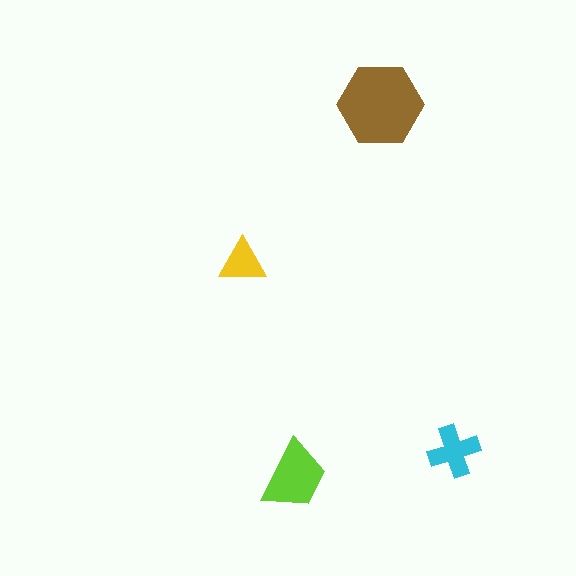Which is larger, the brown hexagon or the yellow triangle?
The brown hexagon.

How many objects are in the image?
There are 4 objects in the image.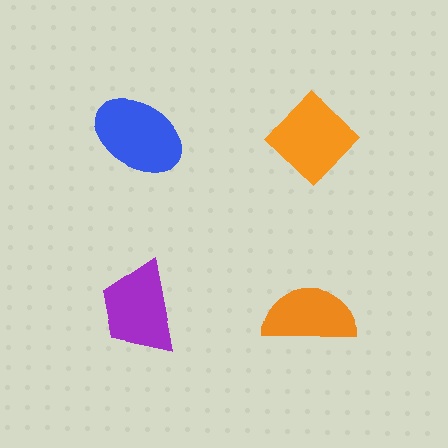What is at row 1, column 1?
A blue ellipse.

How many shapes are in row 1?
2 shapes.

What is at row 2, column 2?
An orange semicircle.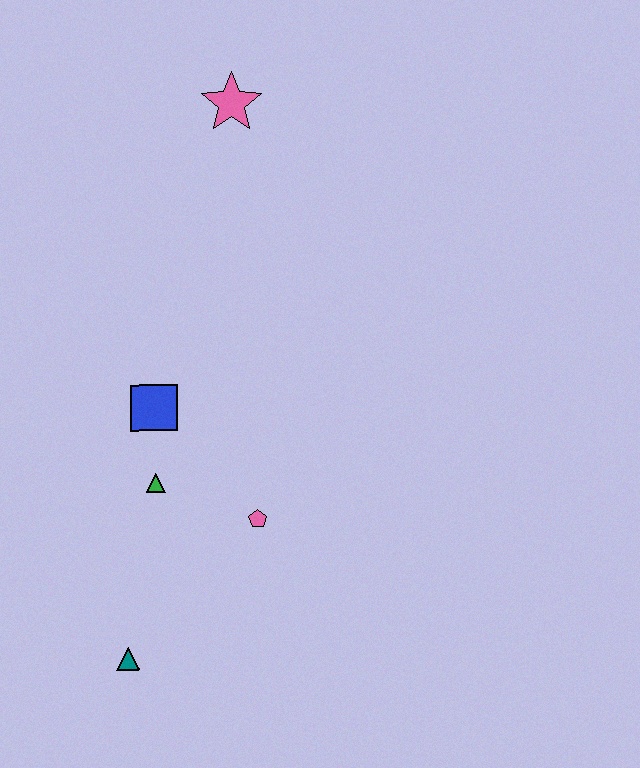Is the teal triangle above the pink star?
No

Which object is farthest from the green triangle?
The pink star is farthest from the green triangle.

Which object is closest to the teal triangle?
The green triangle is closest to the teal triangle.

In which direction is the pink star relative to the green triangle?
The pink star is above the green triangle.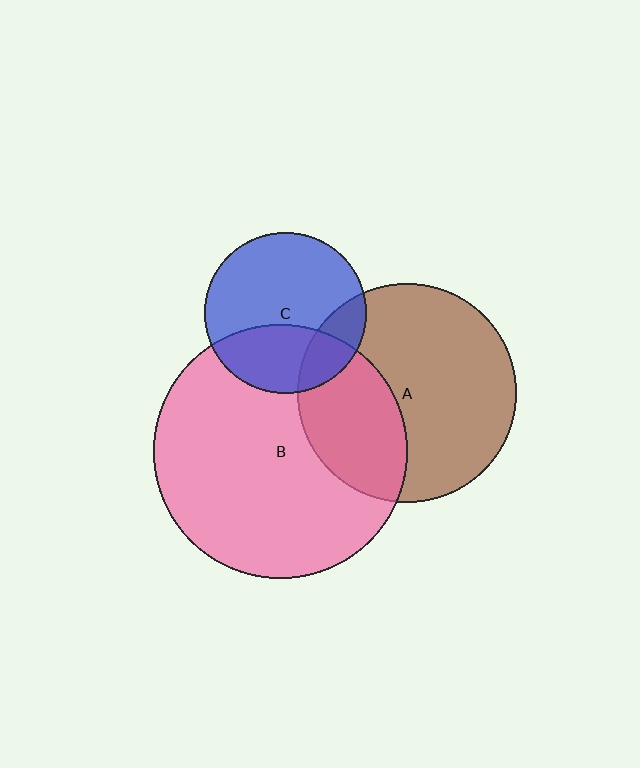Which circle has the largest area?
Circle B (pink).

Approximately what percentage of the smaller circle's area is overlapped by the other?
Approximately 20%.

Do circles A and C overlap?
Yes.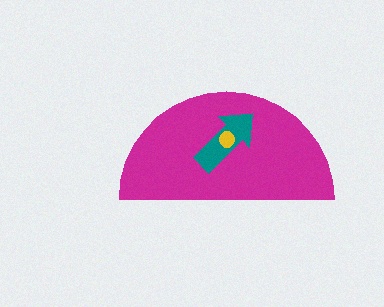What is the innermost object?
The yellow circle.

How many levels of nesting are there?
3.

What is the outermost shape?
The magenta semicircle.